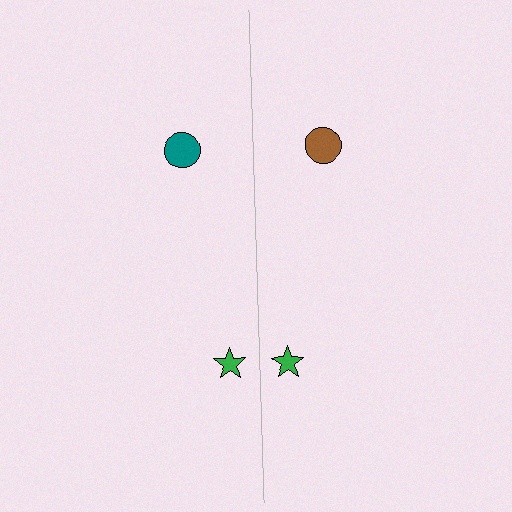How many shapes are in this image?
There are 4 shapes in this image.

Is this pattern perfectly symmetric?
No, the pattern is not perfectly symmetric. The brown circle on the right side breaks the symmetry — its mirror counterpart is teal.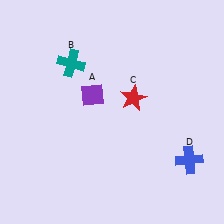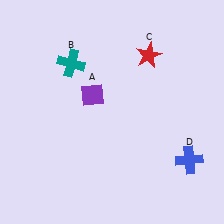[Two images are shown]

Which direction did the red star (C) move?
The red star (C) moved up.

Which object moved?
The red star (C) moved up.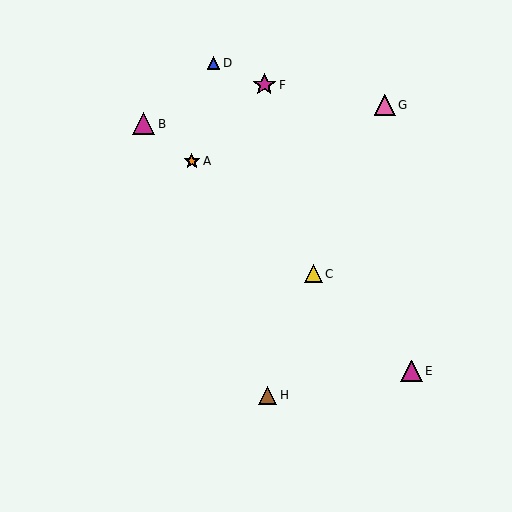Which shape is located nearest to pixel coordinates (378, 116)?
The pink triangle (labeled G) at (385, 105) is nearest to that location.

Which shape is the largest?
The magenta star (labeled F) is the largest.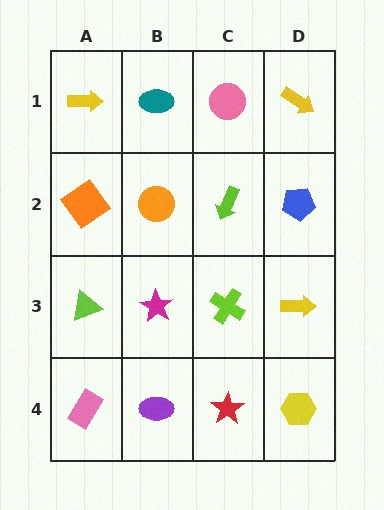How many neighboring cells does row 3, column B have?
4.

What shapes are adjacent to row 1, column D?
A blue pentagon (row 2, column D), a pink circle (row 1, column C).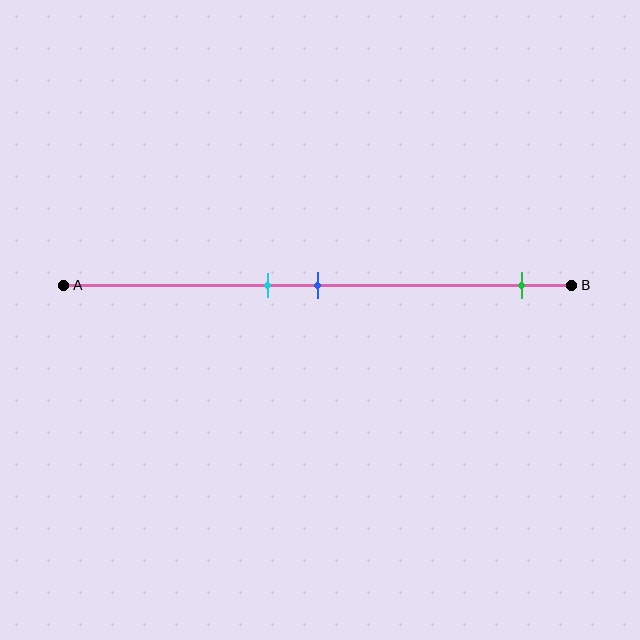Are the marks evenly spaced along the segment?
No, the marks are not evenly spaced.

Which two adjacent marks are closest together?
The cyan and blue marks are the closest adjacent pair.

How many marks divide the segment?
There are 3 marks dividing the segment.